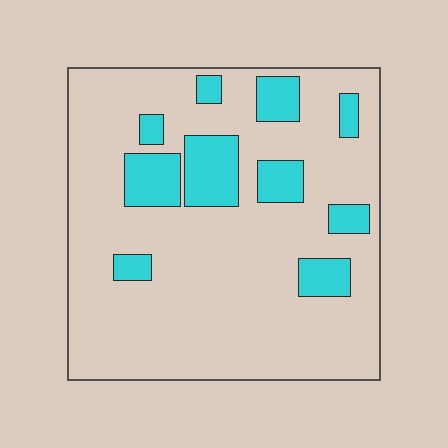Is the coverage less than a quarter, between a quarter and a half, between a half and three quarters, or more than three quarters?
Less than a quarter.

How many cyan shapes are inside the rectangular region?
10.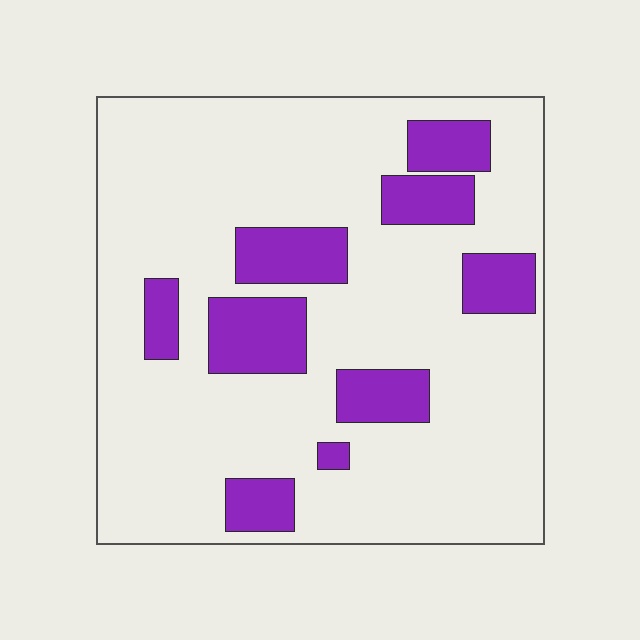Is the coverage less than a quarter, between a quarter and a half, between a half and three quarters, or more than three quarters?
Less than a quarter.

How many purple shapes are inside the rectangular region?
9.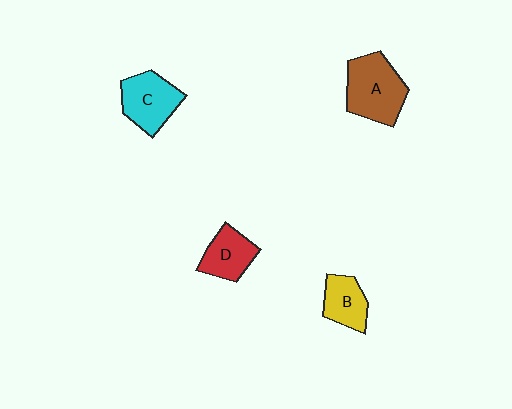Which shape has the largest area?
Shape A (brown).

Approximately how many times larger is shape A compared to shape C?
Approximately 1.2 times.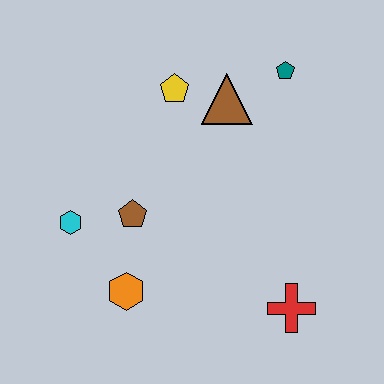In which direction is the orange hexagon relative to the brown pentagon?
The orange hexagon is below the brown pentagon.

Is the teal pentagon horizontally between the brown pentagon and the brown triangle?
No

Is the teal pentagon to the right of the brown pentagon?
Yes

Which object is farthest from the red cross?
The yellow pentagon is farthest from the red cross.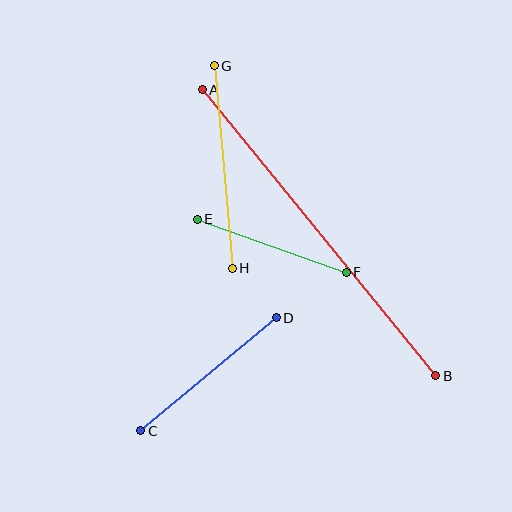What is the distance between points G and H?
The distance is approximately 204 pixels.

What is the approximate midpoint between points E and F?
The midpoint is at approximately (272, 246) pixels.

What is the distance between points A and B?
The distance is approximately 369 pixels.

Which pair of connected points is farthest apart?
Points A and B are farthest apart.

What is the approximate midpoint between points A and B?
The midpoint is at approximately (319, 233) pixels.